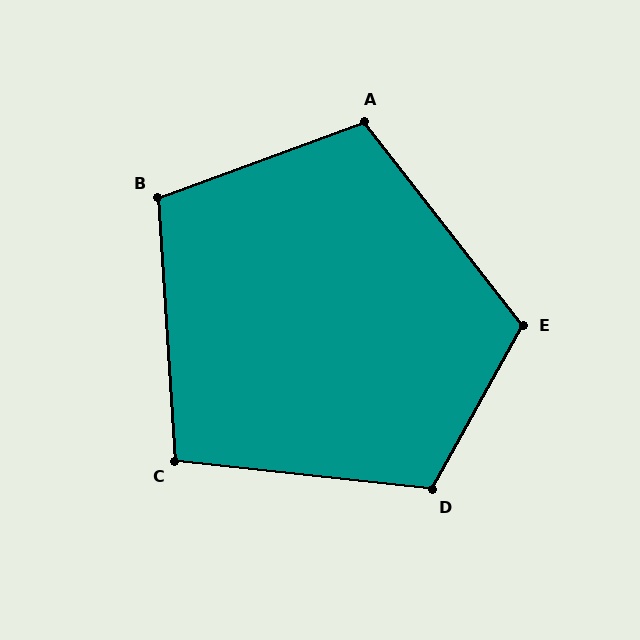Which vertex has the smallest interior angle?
C, at approximately 100 degrees.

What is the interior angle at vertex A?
Approximately 108 degrees (obtuse).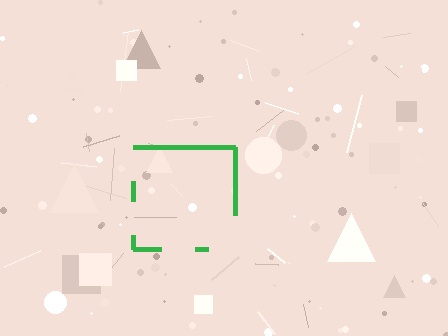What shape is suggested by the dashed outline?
The dashed outline suggests a square.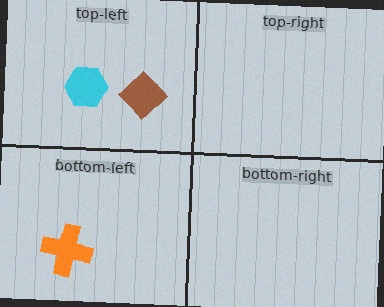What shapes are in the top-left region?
The cyan hexagon, the brown diamond.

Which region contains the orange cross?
The bottom-left region.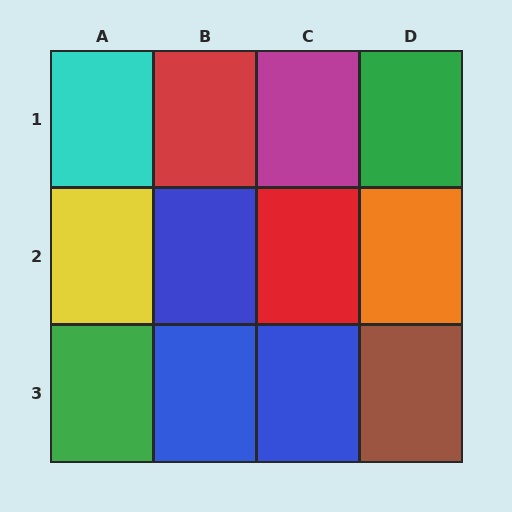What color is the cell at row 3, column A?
Green.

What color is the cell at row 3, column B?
Blue.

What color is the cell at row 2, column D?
Orange.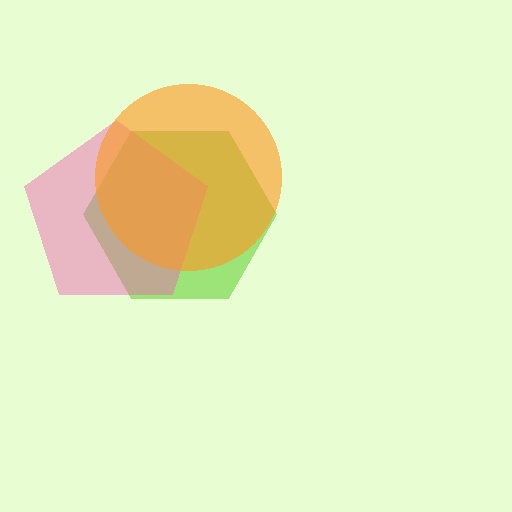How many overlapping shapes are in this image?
There are 3 overlapping shapes in the image.